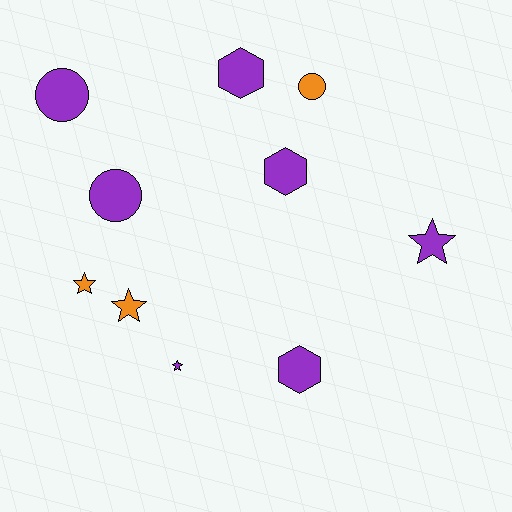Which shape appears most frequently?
Star, with 4 objects.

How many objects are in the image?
There are 10 objects.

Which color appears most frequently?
Purple, with 7 objects.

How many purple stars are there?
There are 2 purple stars.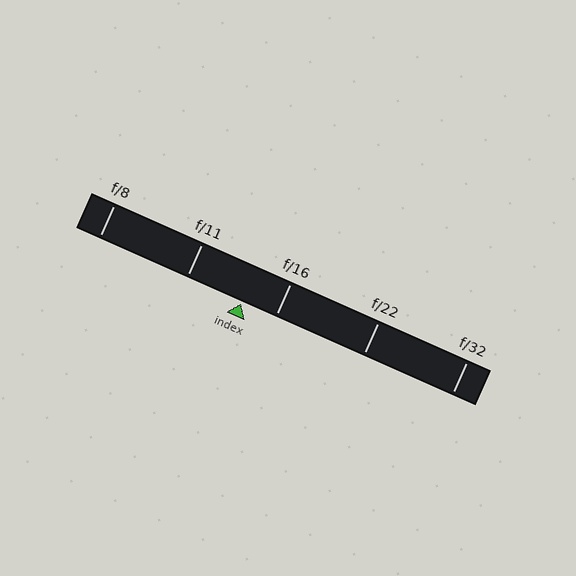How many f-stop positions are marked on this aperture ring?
There are 5 f-stop positions marked.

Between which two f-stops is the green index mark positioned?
The index mark is between f/11 and f/16.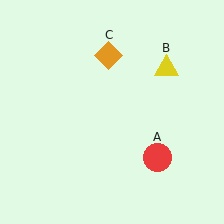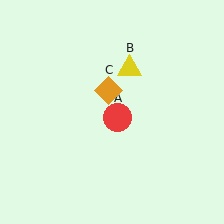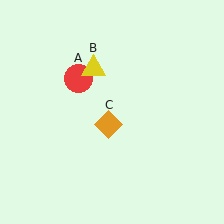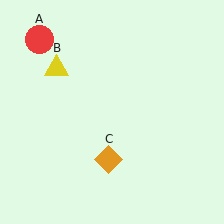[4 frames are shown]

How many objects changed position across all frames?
3 objects changed position: red circle (object A), yellow triangle (object B), orange diamond (object C).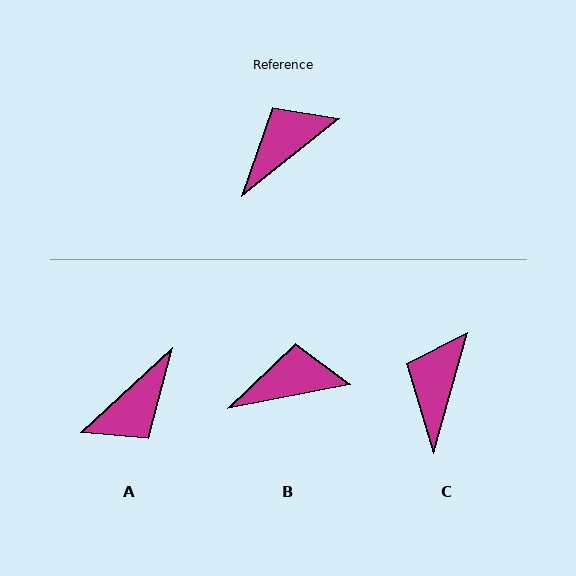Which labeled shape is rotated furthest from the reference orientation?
A, about 176 degrees away.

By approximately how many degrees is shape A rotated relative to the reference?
Approximately 176 degrees clockwise.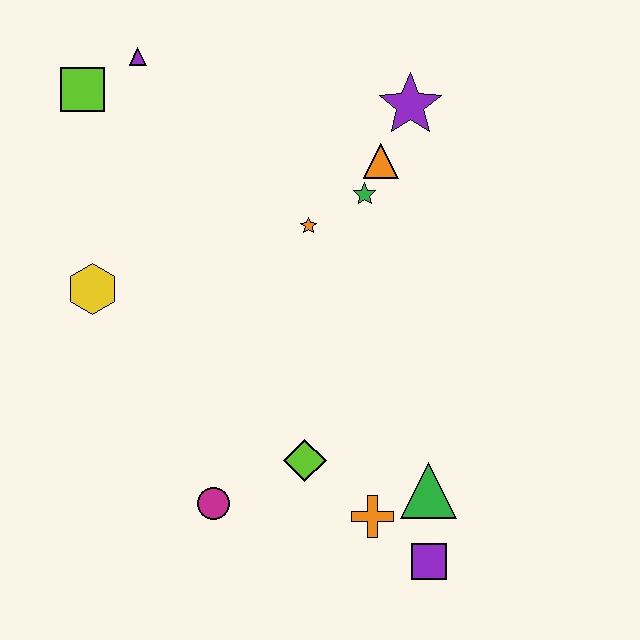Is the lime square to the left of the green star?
Yes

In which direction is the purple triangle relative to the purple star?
The purple triangle is to the left of the purple star.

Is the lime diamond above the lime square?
No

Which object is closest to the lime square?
The purple triangle is closest to the lime square.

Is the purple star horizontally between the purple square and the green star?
Yes